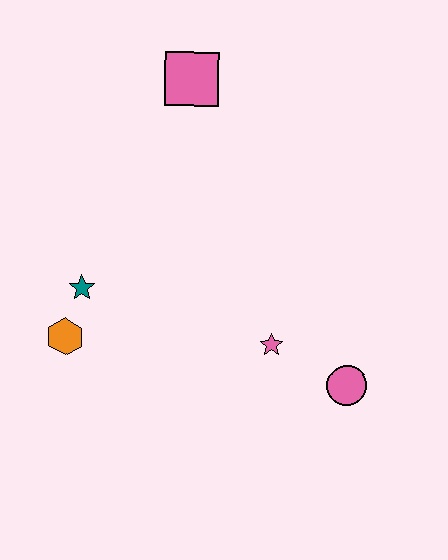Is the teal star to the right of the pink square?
No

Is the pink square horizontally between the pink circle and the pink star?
No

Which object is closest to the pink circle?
The pink star is closest to the pink circle.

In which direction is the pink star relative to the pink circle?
The pink star is to the left of the pink circle.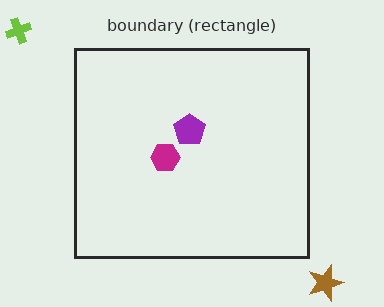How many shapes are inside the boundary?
2 inside, 2 outside.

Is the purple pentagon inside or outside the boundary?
Inside.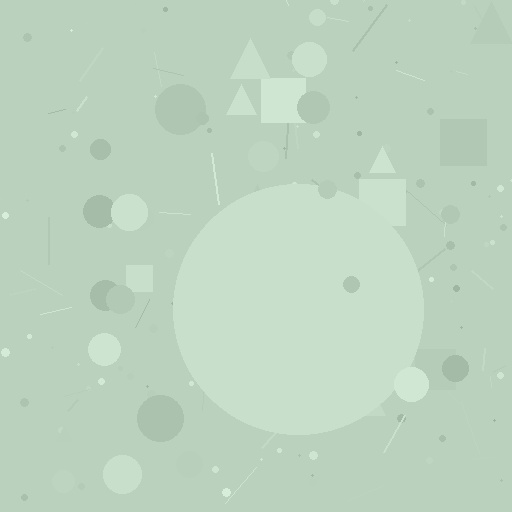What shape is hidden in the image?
A circle is hidden in the image.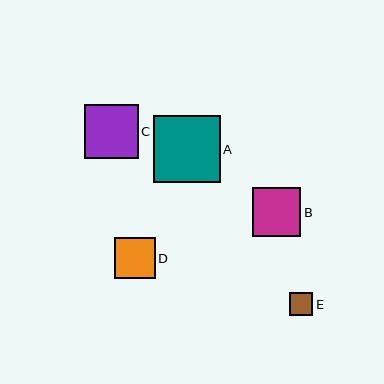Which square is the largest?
Square A is the largest with a size of approximately 67 pixels.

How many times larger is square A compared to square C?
Square A is approximately 1.2 times the size of square C.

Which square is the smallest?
Square E is the smallest with a size of approximately 23 pixels.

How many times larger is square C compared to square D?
Square C is approximately 1.3 times the size of square D.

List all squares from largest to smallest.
From largest to smallest: A, C, B, D, E.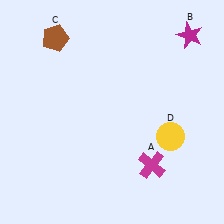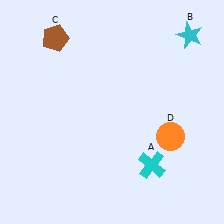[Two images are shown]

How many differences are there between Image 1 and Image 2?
There are 3 differences between the two images.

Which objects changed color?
A changed from magenta to cyan. B changed from magenta to cyan. D changed from yellow to orange.